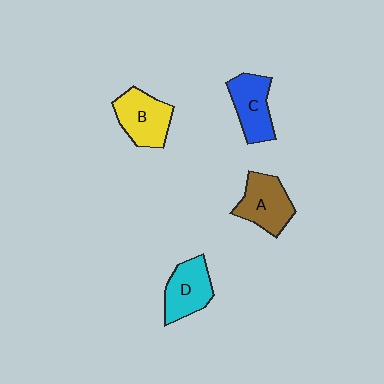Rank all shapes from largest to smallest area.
From largest to smallest: B (yellow), A (brown), C (blue), D (cyan).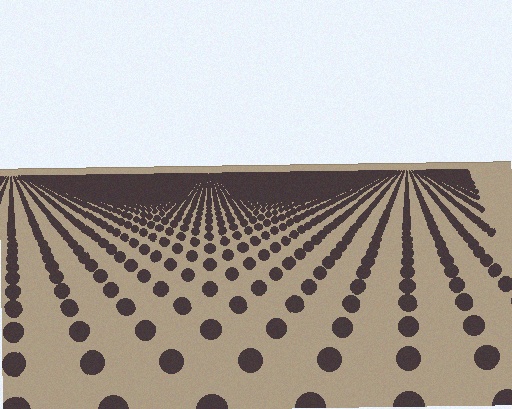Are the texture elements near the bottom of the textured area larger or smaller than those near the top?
Larger. Near the bottom, elements are closer to the viewer and appear at a bigger on-screen size.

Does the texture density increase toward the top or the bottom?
Density increases toward the top.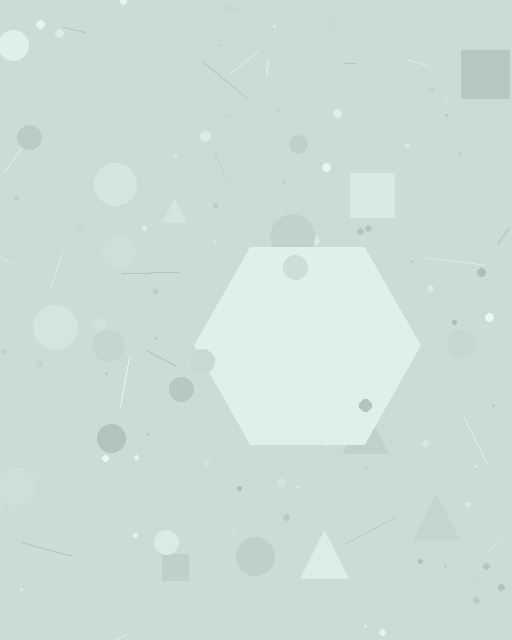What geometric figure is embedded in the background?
A hexagon is embedded in the background.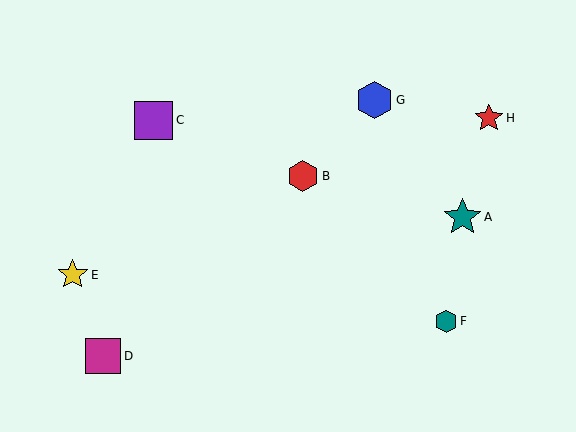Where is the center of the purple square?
The center of the purple square is at (153, 120).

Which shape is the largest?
The purple square (labeled C) is the largest.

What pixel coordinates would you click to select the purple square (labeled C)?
Click at (153, 120) to select the purple square C.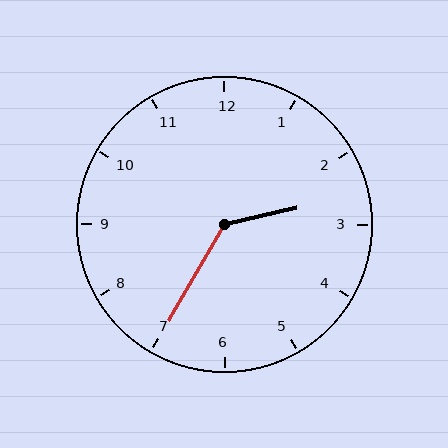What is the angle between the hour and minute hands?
Approximately 132 degrees.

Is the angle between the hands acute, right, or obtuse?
It is obtuse.